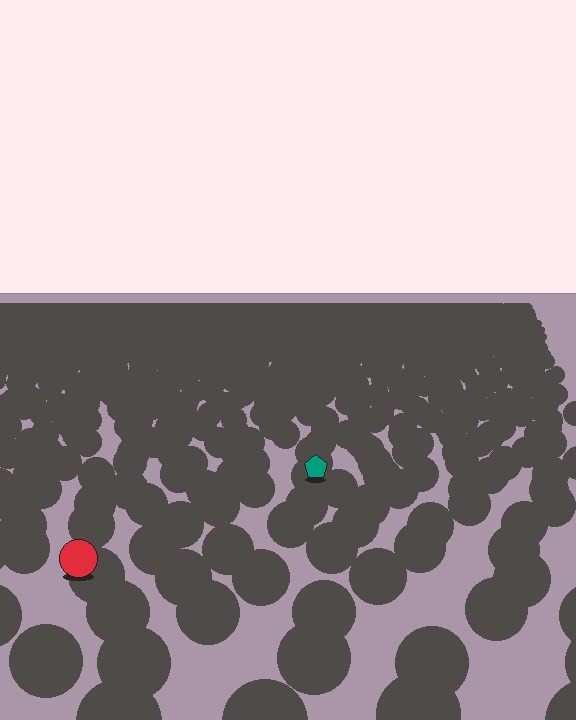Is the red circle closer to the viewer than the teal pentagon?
Yes. The red circle is closer — you can tell from the texture gradient: the ground texture is coarser near it.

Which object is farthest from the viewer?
The teal pentagon is farthest from the viewer. It appears smaller and the ground texture around it is denser.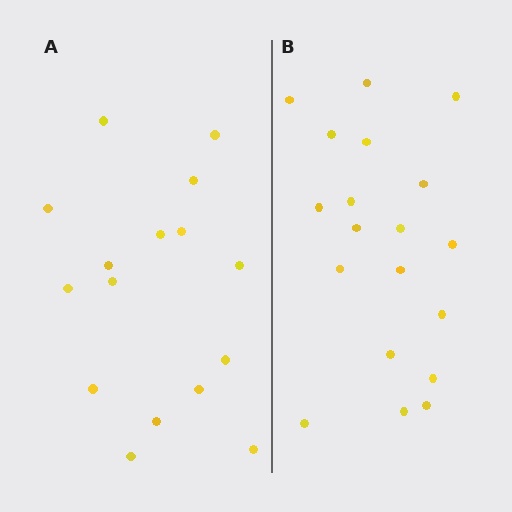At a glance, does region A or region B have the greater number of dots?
Region B (the right region) has more dots.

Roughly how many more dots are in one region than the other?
Region B has just a few more — roughly 2 or 3 more dots than region A.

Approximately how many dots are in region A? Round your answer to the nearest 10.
About 20 dots. (The exact count is 16, which rounds to 20.)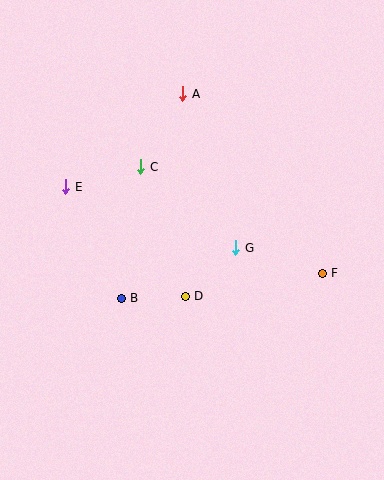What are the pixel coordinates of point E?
Point E is at (66, 187).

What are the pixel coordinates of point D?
Point D is at (185, 296).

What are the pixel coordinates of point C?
Point C is at (141, 167).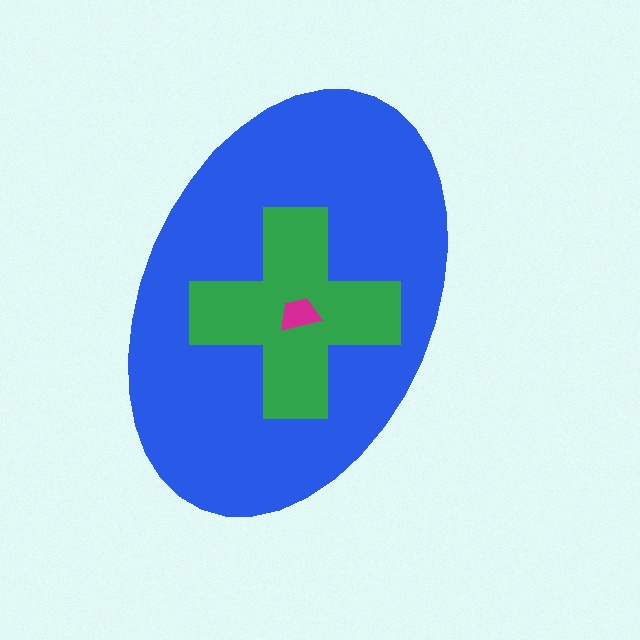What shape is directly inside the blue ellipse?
The green cross.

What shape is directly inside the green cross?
The magenta trapezoid.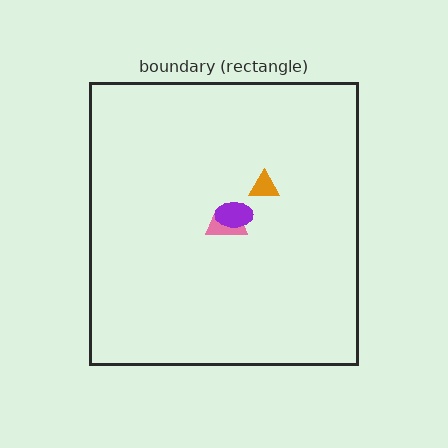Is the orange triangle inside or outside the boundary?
Inside.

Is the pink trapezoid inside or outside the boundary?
Inside.